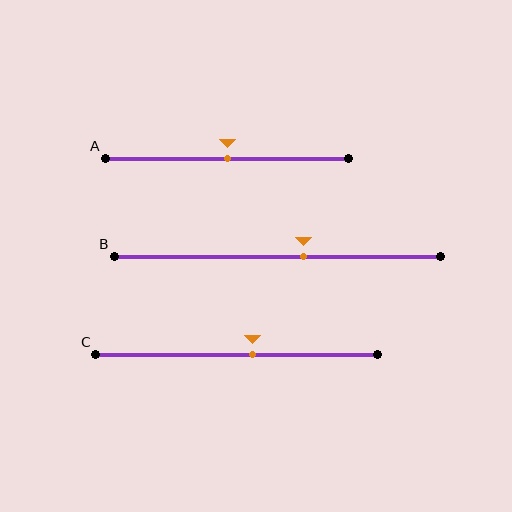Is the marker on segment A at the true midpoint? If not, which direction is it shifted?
Yes, the marker on segment A is at the true midpoint.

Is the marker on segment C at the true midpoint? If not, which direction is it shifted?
No, the marker on segment C is shifted to the right by about 6% of the segment length.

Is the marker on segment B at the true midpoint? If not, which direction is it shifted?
No, the marker on segment B is shifted to the right by about 8% of the segment length.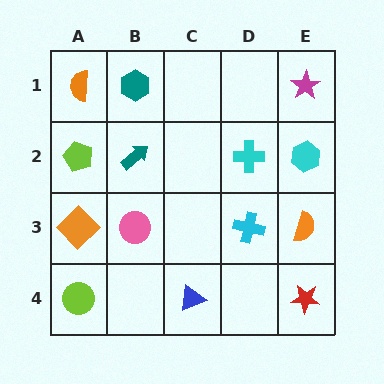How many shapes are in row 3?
4 shapes.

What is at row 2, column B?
A teal arrow.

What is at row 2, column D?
A cyan cross.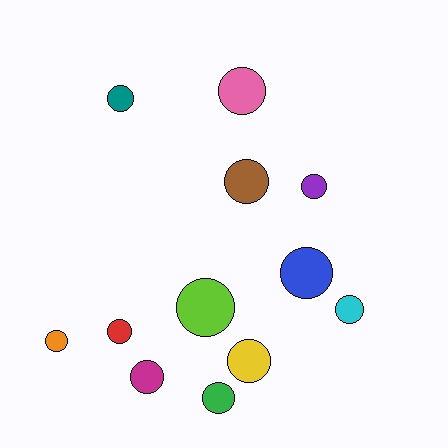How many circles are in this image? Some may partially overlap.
There are 12 circles.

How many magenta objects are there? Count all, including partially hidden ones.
There is 1 magenta object.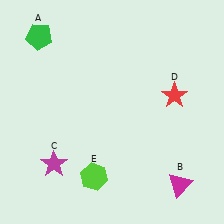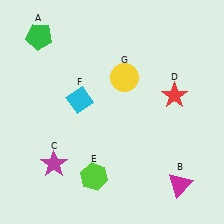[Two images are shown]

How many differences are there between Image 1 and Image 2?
There are 2 differences between the two images.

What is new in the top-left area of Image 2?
A cyan diamond (F) was added in the top-left area of Image 2.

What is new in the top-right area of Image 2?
A yellow circle (G) was added in the top-right area of Image 2.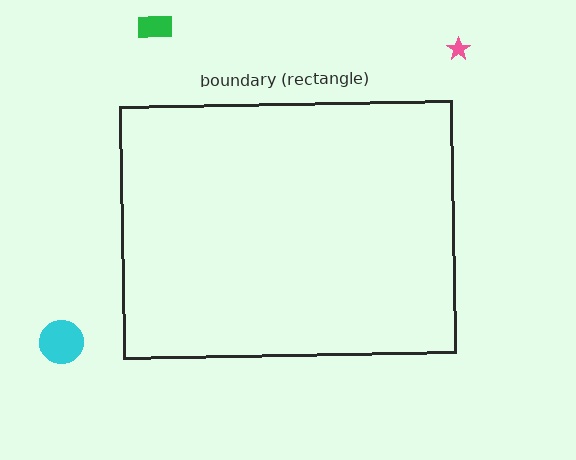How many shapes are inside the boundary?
0 inside, 3 outside.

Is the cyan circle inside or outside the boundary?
Outside.